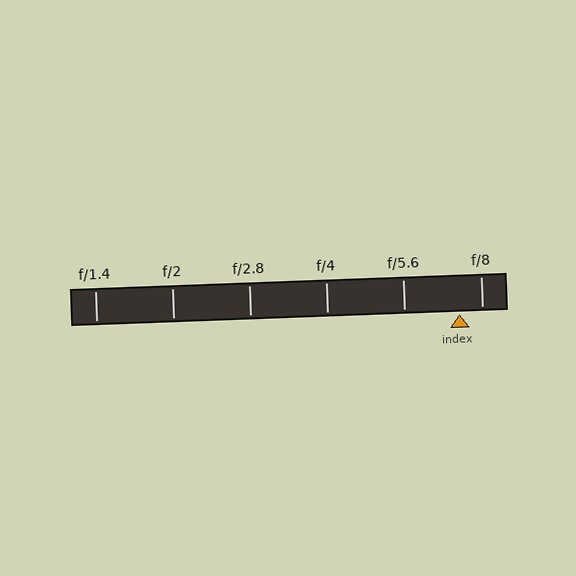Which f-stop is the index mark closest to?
The index mark is closest to f/8.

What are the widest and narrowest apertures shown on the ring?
The widest aperture shown is f/1.4 and the narrowest is f/8.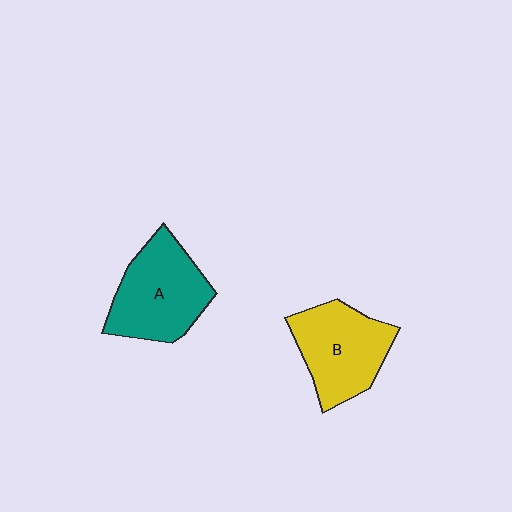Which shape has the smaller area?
Shape B (yellow).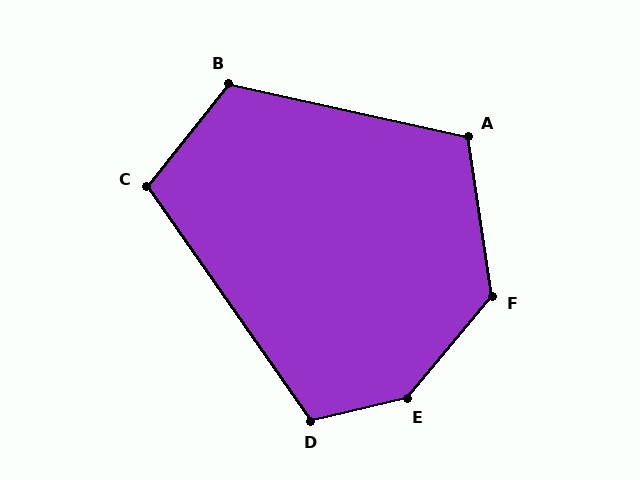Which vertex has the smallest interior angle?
C, at approximately 107 degrees.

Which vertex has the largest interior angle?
E, at approximately 143 degrees.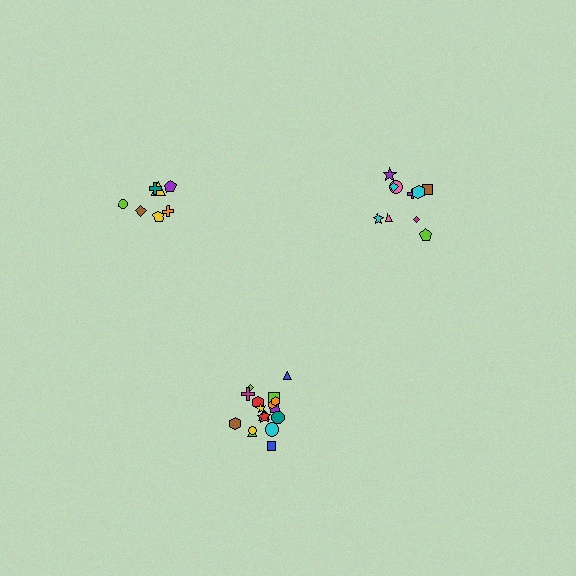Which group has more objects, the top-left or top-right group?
The top-right group.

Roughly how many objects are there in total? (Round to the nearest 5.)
Roughly 35 objects in total.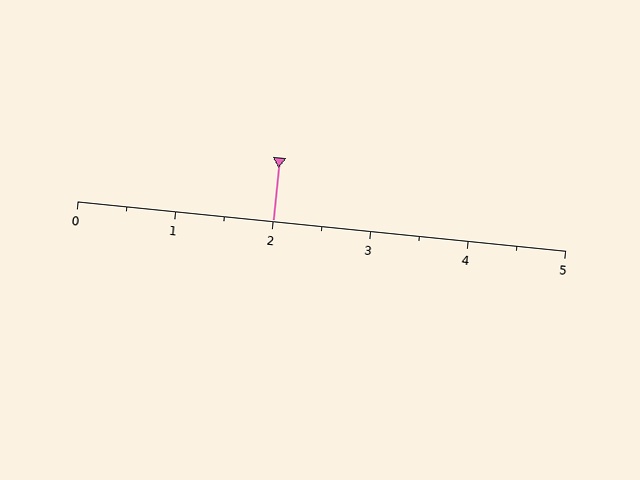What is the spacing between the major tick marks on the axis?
The major ticks are spaced 1 apart.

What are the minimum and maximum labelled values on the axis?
The axis runs from 0 to 5.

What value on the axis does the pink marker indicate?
The marker indicates approximately 2.